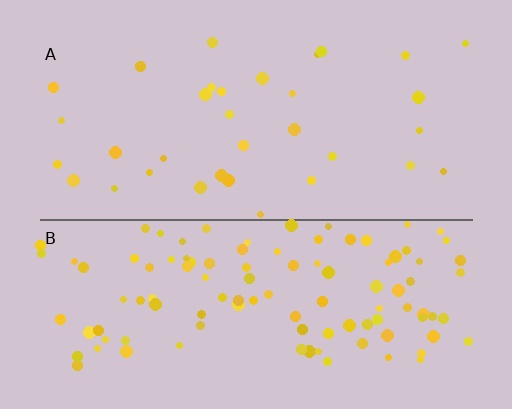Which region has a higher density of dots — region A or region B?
B (the bottom).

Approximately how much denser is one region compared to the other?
Approximately 3.2× — region B over region A.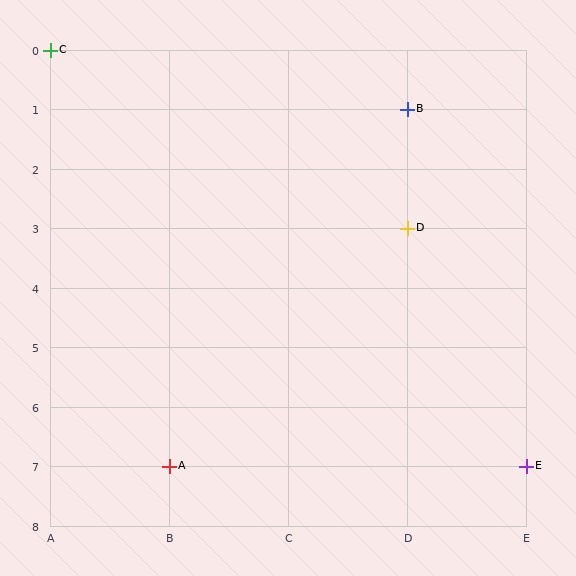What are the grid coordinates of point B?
Point B is at grid coordinates (D, 1).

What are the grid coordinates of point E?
Point E is at grid coordinates (E, 7).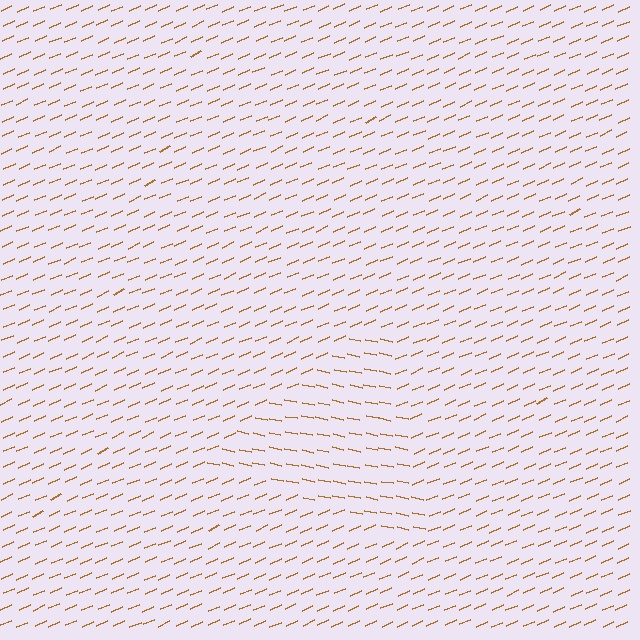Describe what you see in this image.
The image is filled with small brown line segments. A triangle region in the image has lines oriented differently from the surrounding lines, creating a visible texture boundary.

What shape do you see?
I see a triangle.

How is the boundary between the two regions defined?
The boundary is defined purely by a change in line orientation (approximately 35 degrees difference). All lines are the same color and thickness.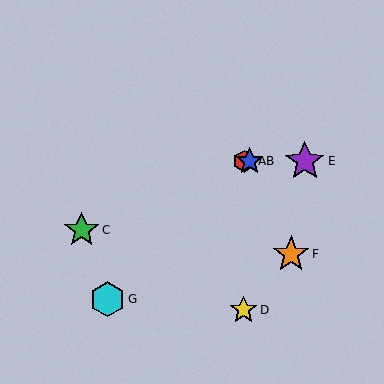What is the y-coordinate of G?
Object G is at y≈299.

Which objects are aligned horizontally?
Objects A, B, E are aligned horizontally.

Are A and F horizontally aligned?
No, A is at y≈161 and F is at y≈254.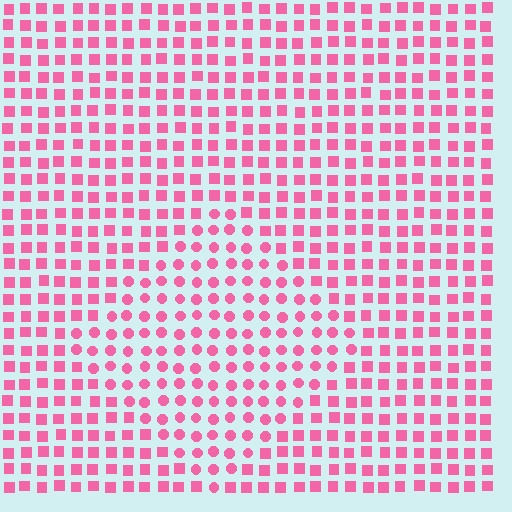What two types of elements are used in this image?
The image uses circles inside the diamond region and squares outside it.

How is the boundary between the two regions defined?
The boundary is defined by a change in element shape: circles inside vs. squares outside. All elements share the same color and spacing.